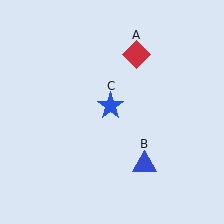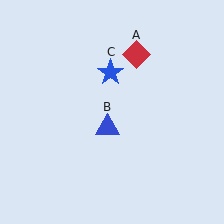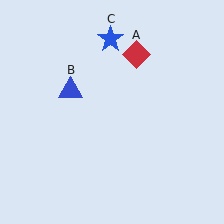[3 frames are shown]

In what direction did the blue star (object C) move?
The blue star (object C) moved up.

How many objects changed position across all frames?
2 objects changed position: blue triangle (object B), blue star (object C).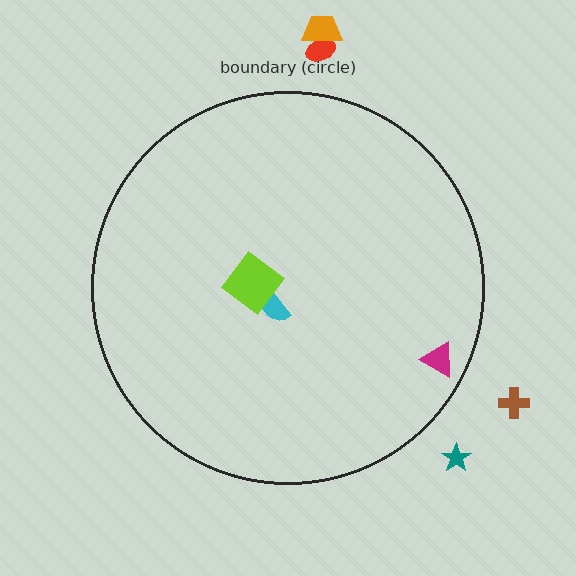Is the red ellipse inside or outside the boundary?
Outside.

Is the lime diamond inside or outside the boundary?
Inside.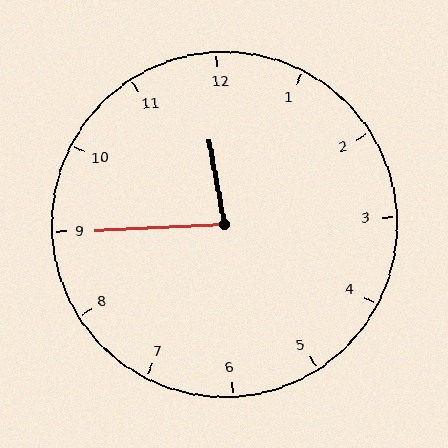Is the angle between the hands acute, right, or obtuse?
It is acute.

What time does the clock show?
11:45.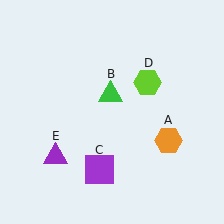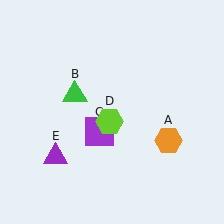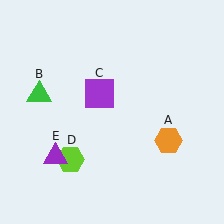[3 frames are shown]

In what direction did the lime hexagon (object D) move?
The lime hexagon (object D) moved down and to the left.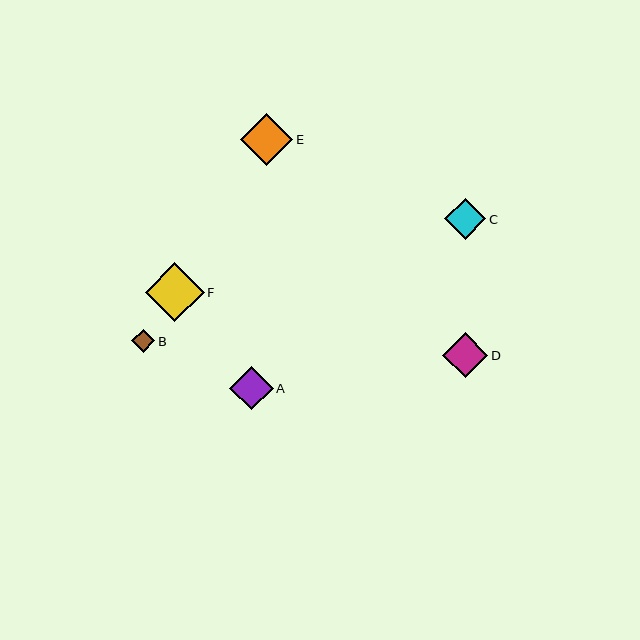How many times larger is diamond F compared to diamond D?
Diamond F is approximately 1.3 times the size of diamond D.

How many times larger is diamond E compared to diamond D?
Diamond E is approximately 1.1 times the size of diamond D.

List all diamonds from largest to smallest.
From largest to smallest: F, E, D, A, C, B.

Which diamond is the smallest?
Diamond B is the smallest with a size of approximately 23 pixels.